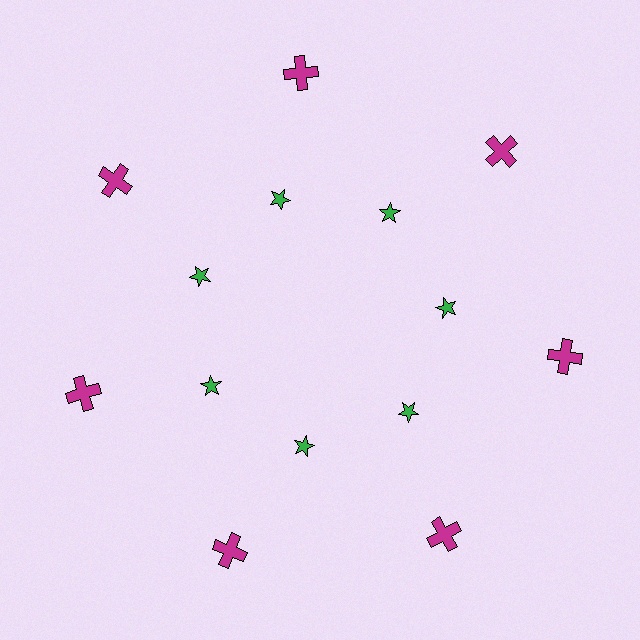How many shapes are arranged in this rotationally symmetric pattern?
There are 14 shapes, arranged in 7 groups of 2.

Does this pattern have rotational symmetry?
Yes, this pattern has 7-fold rotational symmetry. It looks the same after rotating 51 degrees around the center.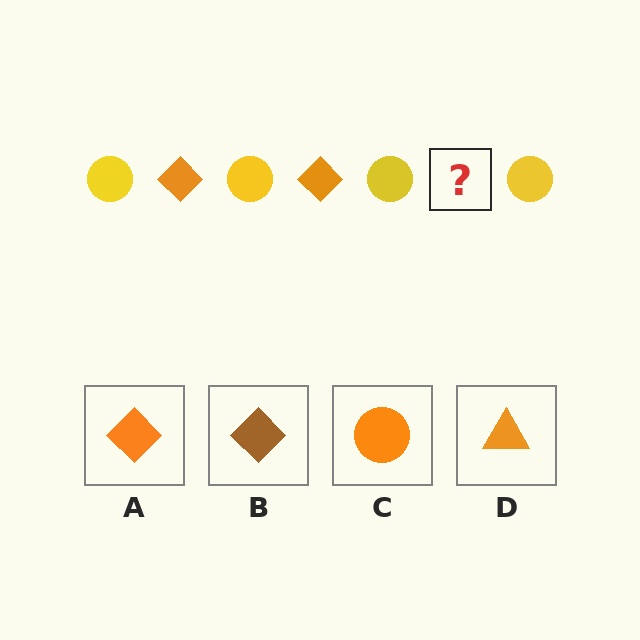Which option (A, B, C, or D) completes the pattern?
A.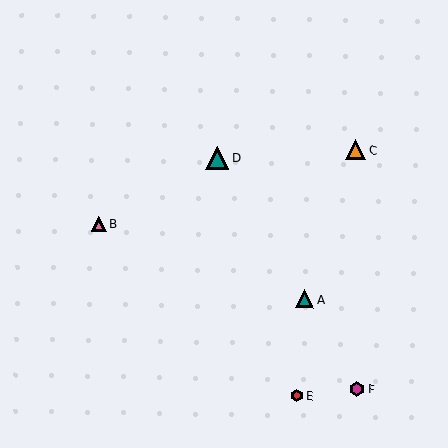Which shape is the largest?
The teal triangle (labeled D) is the largest.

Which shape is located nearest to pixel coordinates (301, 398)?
The red hexagon (labeled E) at (297, 396) is nearest to that location.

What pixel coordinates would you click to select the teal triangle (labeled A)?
Click at (304, 299) to select the teal triangle A.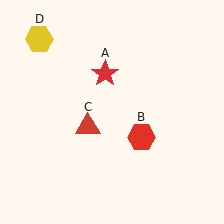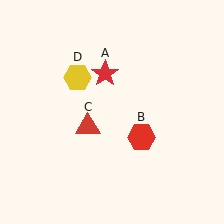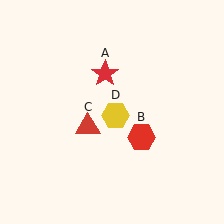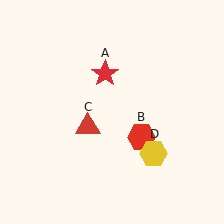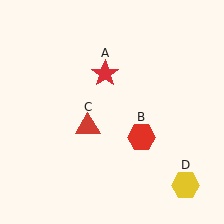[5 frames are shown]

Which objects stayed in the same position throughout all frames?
Red star (object A) and red hexagon (object B) and red triangle (object C) remained stationary.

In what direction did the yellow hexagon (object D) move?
The yellow hexagon (object D) moved down and to the right.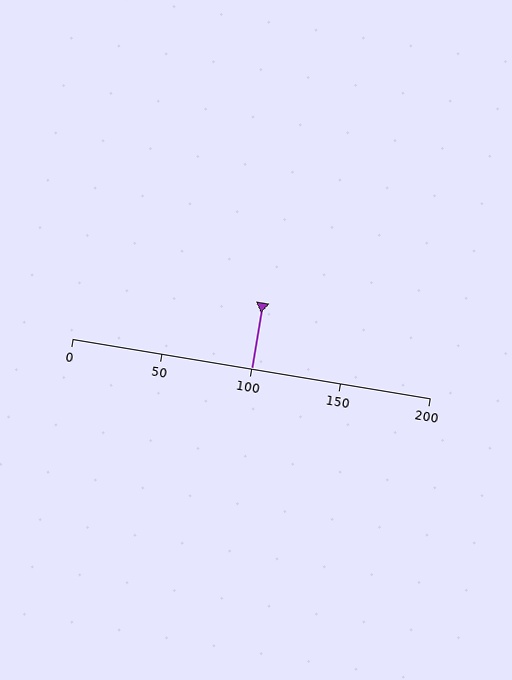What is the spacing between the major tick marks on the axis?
The major ticks are spaced 50 apart.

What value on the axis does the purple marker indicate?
The marker indicates approximately 100.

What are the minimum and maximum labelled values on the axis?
The axis runs from 0 to 200.